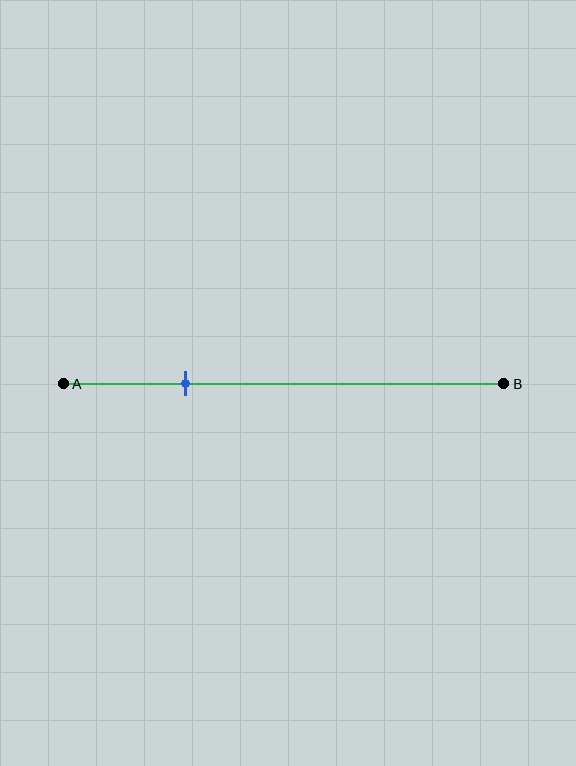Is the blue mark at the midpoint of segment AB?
No, the mark is at about 30% from A, not at the 50% midpoint.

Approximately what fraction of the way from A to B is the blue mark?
The blue mark is approximately 30% of the way from A to B.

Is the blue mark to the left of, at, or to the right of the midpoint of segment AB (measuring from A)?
The blue mark is to the left of the midpoint of segment AB.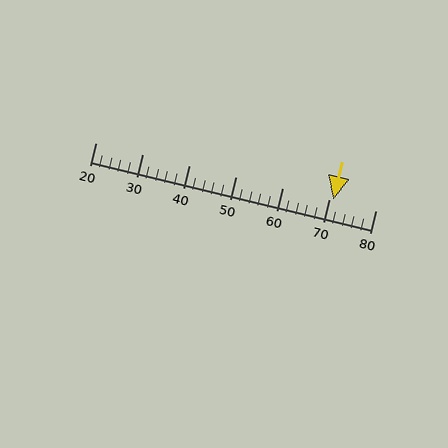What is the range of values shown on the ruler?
The ruler shows values from 20 to 80.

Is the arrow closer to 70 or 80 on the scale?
The arrow is closer to 70.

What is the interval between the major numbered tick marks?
The major tick marks are spaced 10 units apart.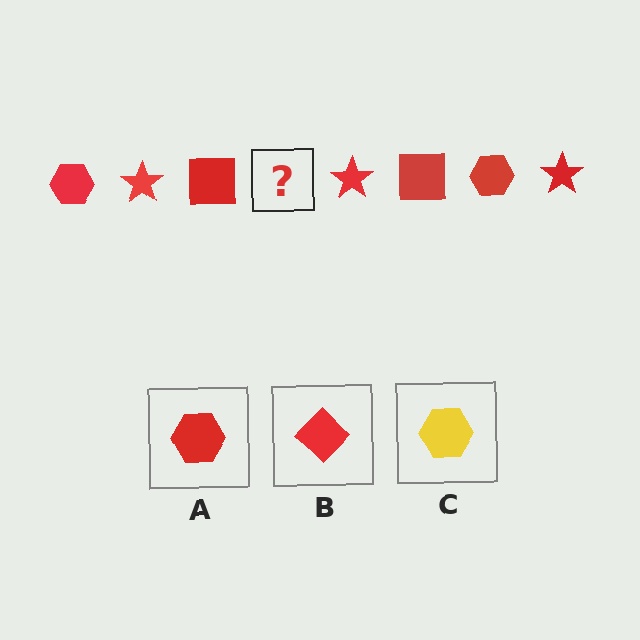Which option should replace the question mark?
Option A.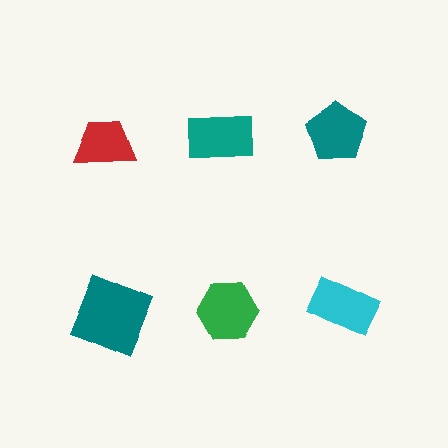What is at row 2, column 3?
A cyan rectangle.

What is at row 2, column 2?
A green hexagon.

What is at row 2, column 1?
A teal square.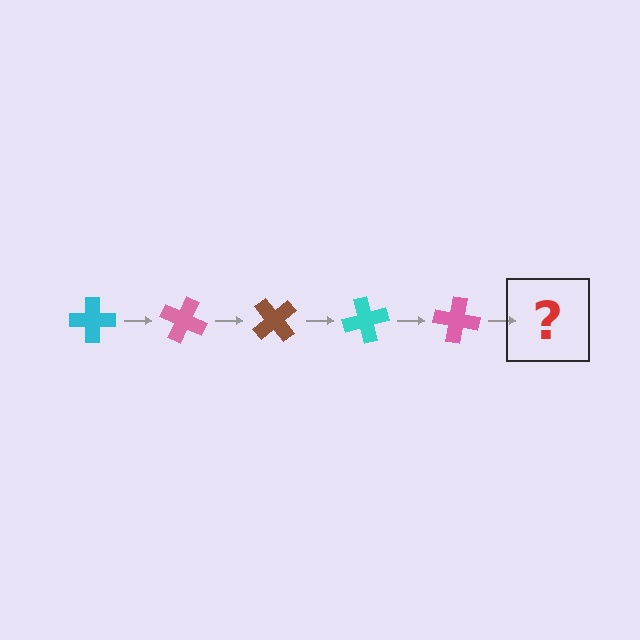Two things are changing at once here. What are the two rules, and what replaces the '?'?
The two rules are that it rotates 25 degrees each step and the color cycles through cyan, pink, and brown. The '?' should be a brown cross, rotated 125 degrees from the start.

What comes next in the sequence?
The next element should be a brown cross, rotated 125 degrees from the start.